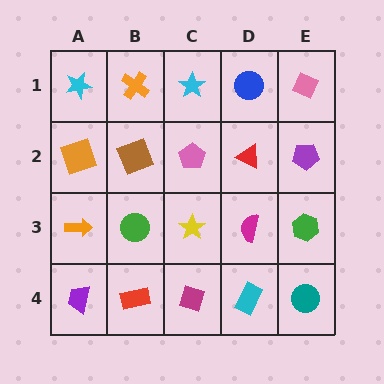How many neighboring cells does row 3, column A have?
3.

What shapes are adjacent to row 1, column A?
An orange square (row 2, column A), an orange cross (row 1, column B).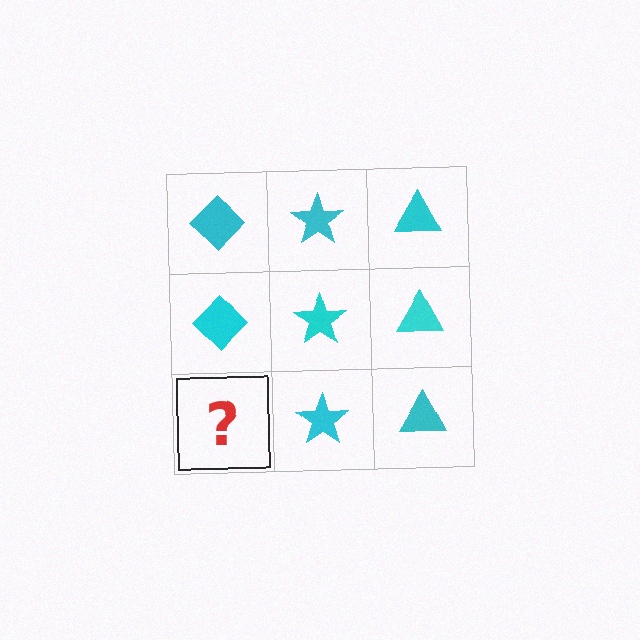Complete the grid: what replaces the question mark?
The question mark should be replaced with a cyan diamond.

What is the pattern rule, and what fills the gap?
The rule is that each column has a consistent shape. The gap should be filled with a cyan diamond.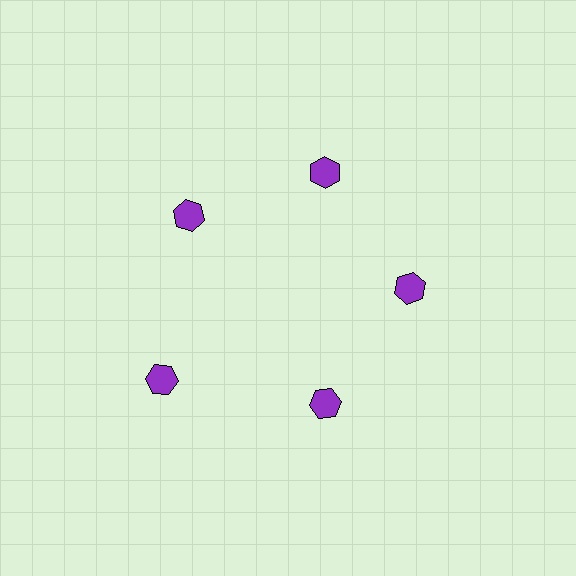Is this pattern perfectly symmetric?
No. The 5 purple hexagons are arranged in a ring, but one element near the 8 o'clock position is pushed outward from the center, breaking the 5-fold rotational symmetry.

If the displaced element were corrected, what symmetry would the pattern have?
It would have 5-fold rotational symmetry — the pattern would map onto itself every 72 degrees.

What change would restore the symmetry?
The symmetry would be restored by moving it inward, back onto the ring so that all 5 hexagons sit at equal angles and equal distance from the center.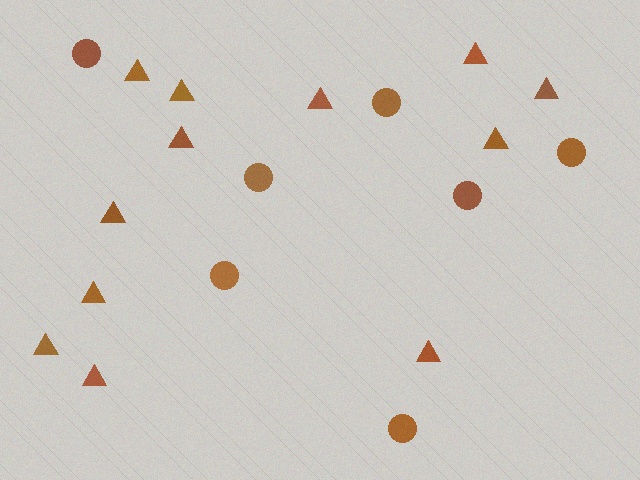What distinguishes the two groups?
There are 2 groups: one group of circles (7) and one group of triangles (12).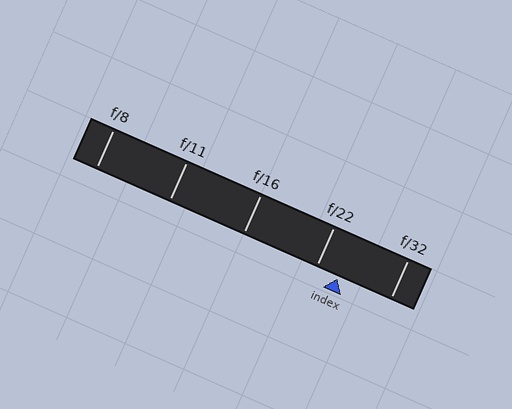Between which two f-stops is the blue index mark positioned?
The index mark is between f/22 and f/32.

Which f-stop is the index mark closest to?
The index mark is closest to f/22.